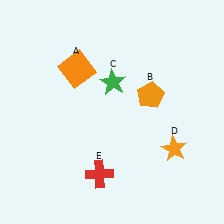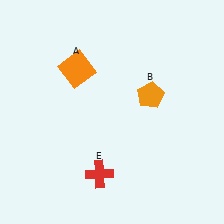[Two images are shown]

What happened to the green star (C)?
The green star (C) was removed in Image 2. It was in the top-right area of Image 1.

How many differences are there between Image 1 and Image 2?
There are 2 differences between the two images.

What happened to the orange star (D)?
The orange star (D) was removed in Image 2. It was in the bottom-right area of Image 1.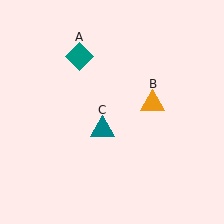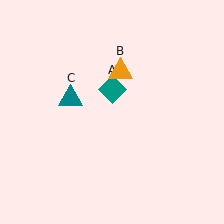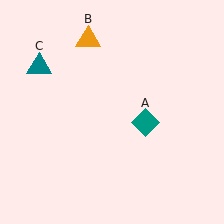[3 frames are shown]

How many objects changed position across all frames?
3 objects changed position: teal diamond (object A), orange triangle (object B), teal triangle (object C).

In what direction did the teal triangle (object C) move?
The teal triangle (object C) moved up and to the left.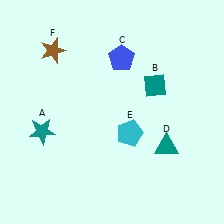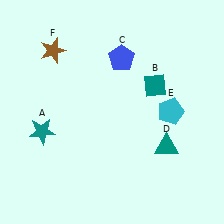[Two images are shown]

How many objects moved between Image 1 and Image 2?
1 object moved between the two images.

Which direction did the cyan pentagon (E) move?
The cyan pentagon (E) moved right.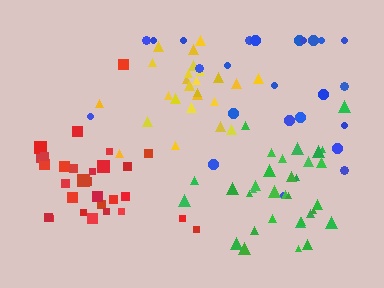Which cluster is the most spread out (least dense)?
Blue.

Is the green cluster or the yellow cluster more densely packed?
Yellow.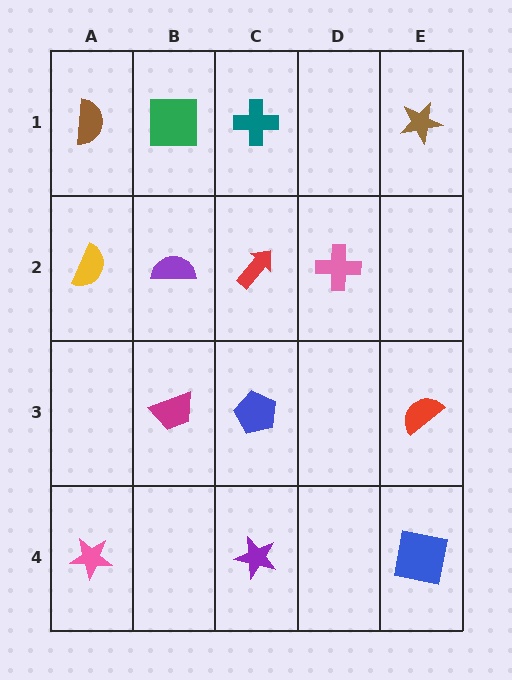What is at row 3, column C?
A blue pentagon.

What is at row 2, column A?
A yellow semicircle.